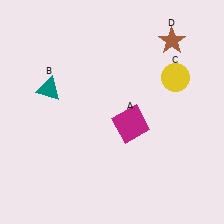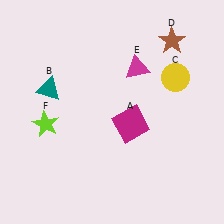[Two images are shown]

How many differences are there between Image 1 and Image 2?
There are 2 differences between the two images.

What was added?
A magenta triangle (E), a lime star (F) were added in Image 2.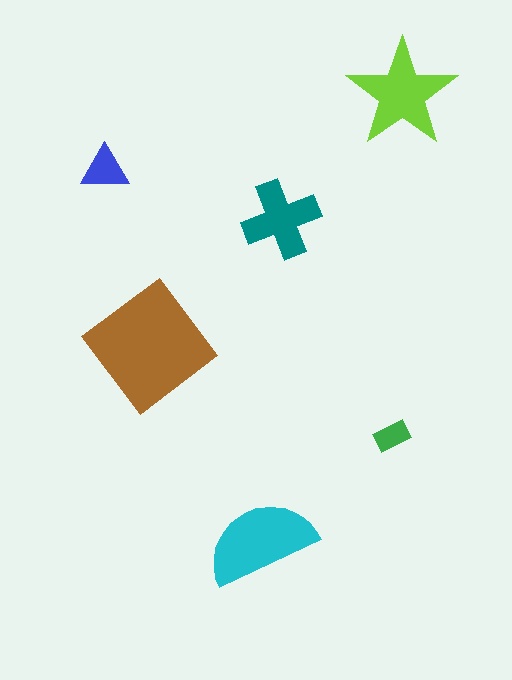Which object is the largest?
The brown diamond.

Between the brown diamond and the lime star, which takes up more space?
The brown diamond.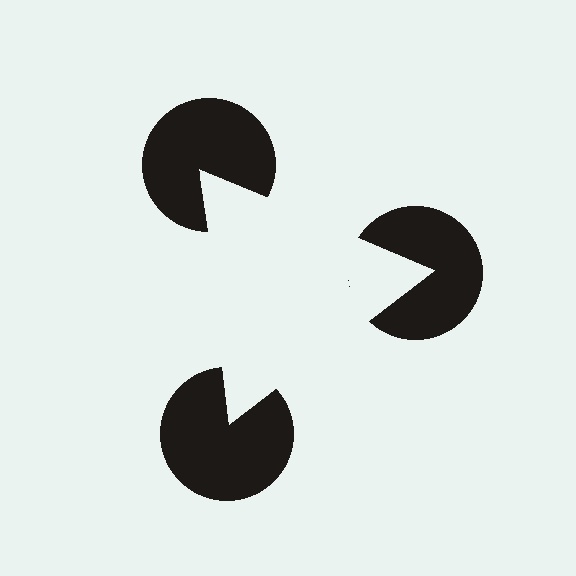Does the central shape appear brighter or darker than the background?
It typically appears slightly brighter than the background, even though no actual brightness change is drawn.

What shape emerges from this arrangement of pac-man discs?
An illusory triangle — its edges are inferred from the aligned wedge cuts in the pac-man discs, not physically drawn.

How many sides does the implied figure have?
3 sides.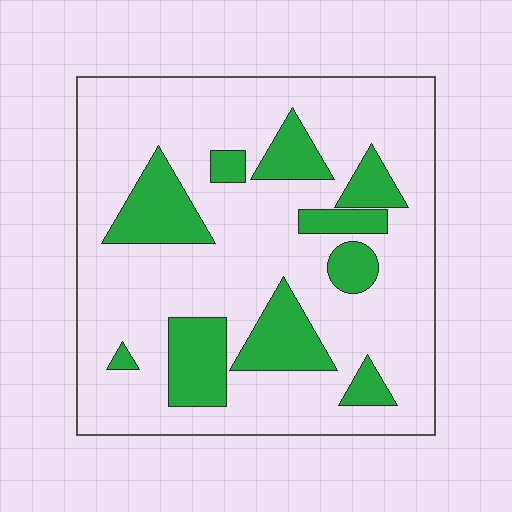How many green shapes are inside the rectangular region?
10.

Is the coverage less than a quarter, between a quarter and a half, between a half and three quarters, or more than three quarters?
Less than a quarter.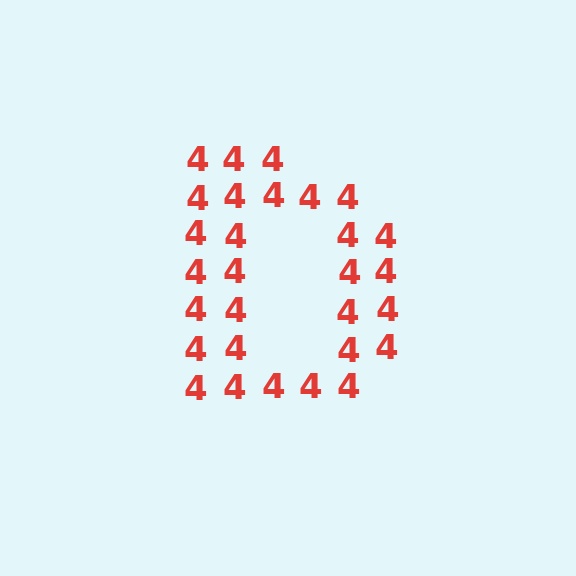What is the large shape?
The large shape is the letter D.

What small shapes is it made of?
It is made of small digit 4's.